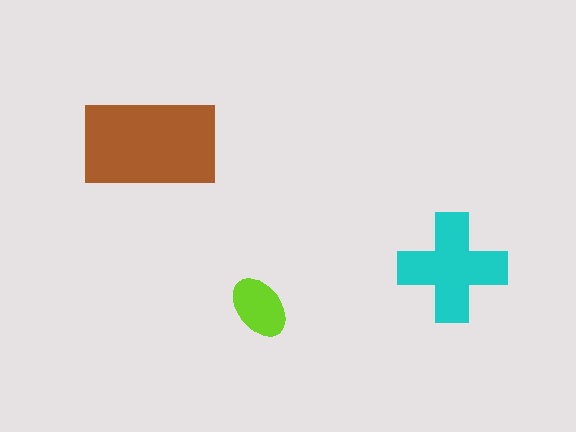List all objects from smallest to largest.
The lime ellipse, the cyan cross, the brown rectangle.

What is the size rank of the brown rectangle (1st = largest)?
1st.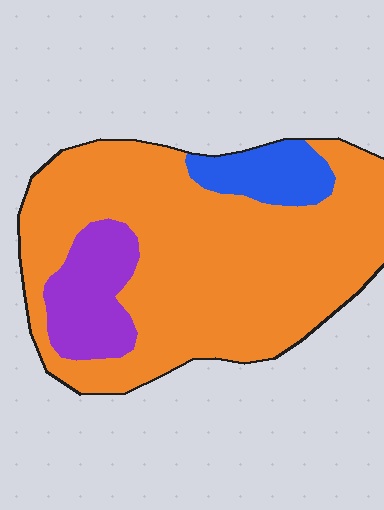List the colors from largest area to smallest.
From largest to smallest: orange, purple, blue.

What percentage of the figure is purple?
Purple takes up about one eighth (1/8) of the figure.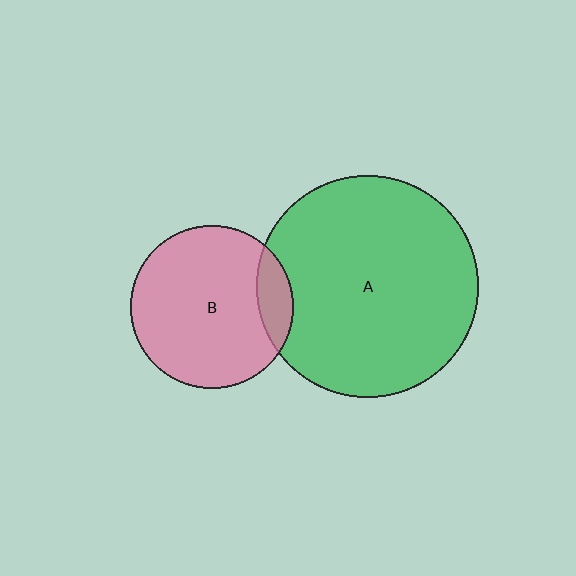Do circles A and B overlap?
Yes.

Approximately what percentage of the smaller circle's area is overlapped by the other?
Approximately 15%.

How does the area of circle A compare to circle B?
Approximately 1.9 times.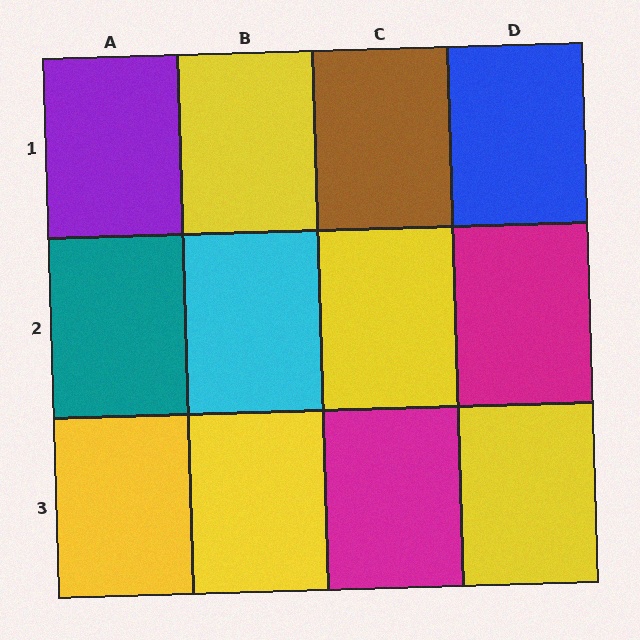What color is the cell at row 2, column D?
Magenta.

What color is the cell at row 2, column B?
Cyan.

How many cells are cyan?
1 cell is cyan.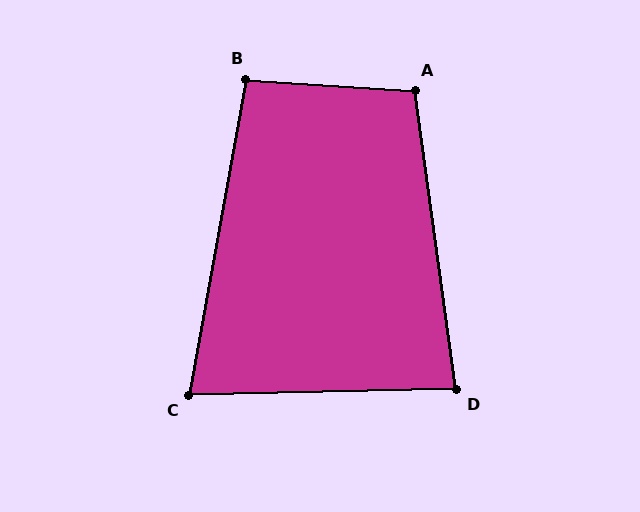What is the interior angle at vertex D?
Approximately 83 degrees (acute).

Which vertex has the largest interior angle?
A, at approximately 101 degrees.